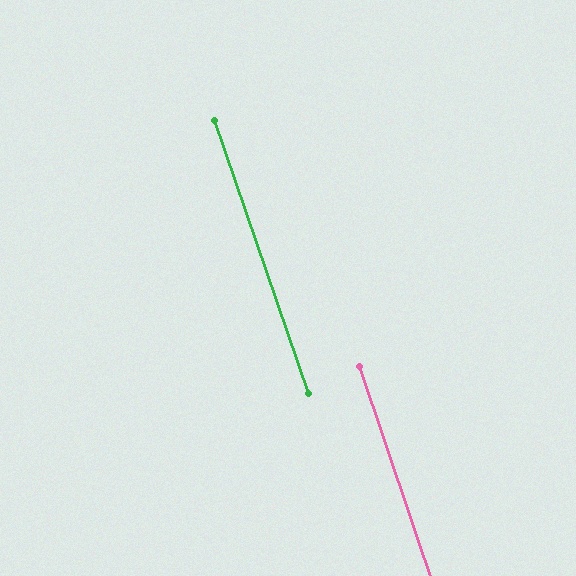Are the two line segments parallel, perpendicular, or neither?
Parallel — their directions differ by only 0.4°.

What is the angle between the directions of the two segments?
Approximately 0 degrees.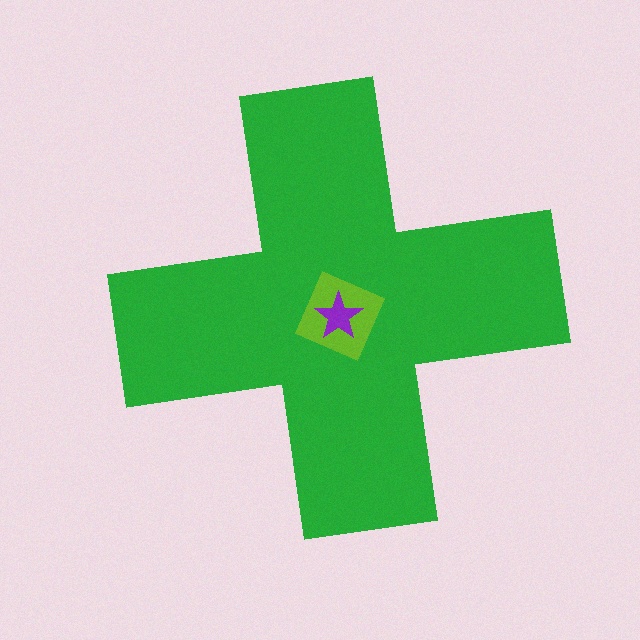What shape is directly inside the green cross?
The lime square.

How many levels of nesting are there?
3.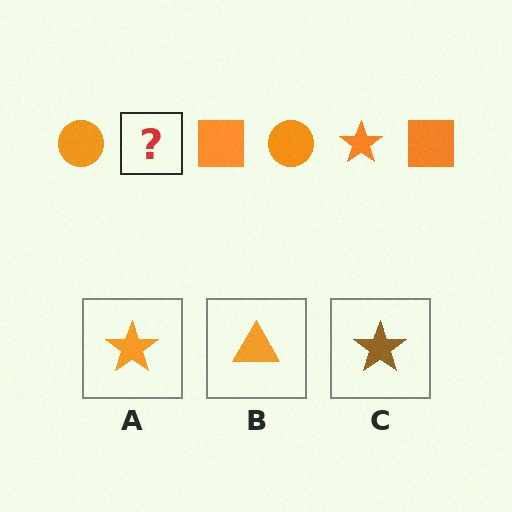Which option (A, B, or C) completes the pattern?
A.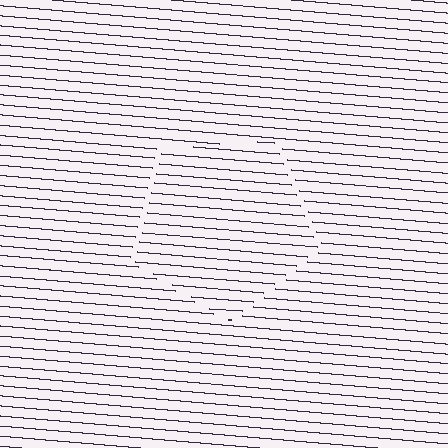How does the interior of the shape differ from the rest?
The interior of the shape contains the same grating, shifted by half a period — the contour is defined by the phase discontinuity where line-ends from the inner and outer gratings abut.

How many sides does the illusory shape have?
5 sides — the line-ends trace a pentagon.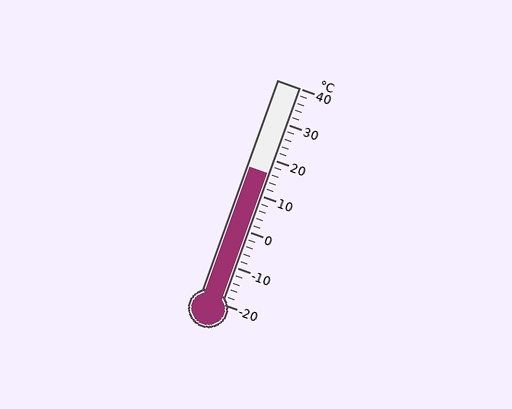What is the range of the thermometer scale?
The thermometer scale ranges from -20°C to 40°C.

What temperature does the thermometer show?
The thermometer shows approximately 16°C.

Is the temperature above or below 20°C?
The temperature is below 20°C.